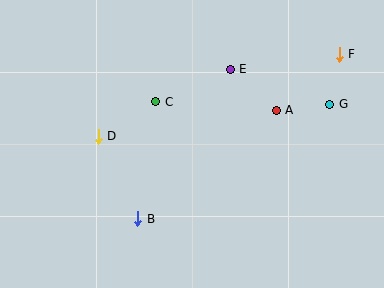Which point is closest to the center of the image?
Point C at (156, 102) is closest to the center.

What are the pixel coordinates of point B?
Point B is at (138, 219).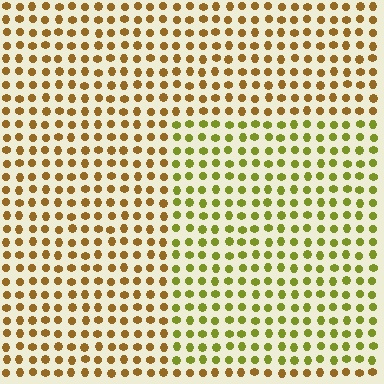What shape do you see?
I see a rectangle.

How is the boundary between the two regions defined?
The boundary is defined purely by a slight shift in hue (about 38 degrees). Spacing, size, and orientation are identical on both sides.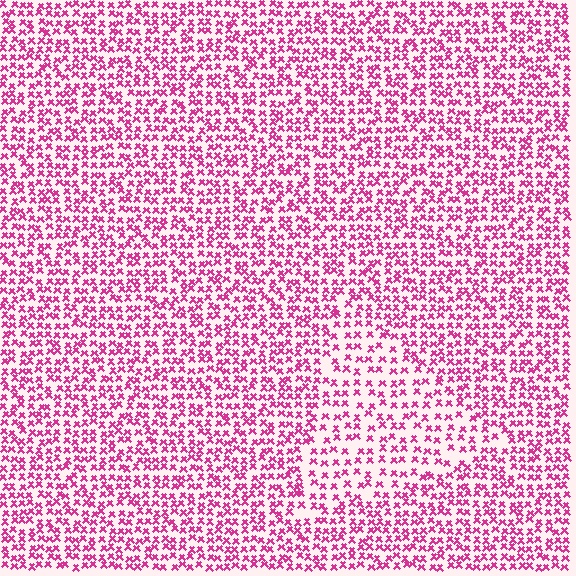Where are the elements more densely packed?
The elements are more densely packed outside the triangle boundary.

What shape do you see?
I see a triangle.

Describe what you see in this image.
The image contains small magenta elements arranged at two different densities. A triangle-shaped region is visible where the elements are less densely packed than the surrounding area.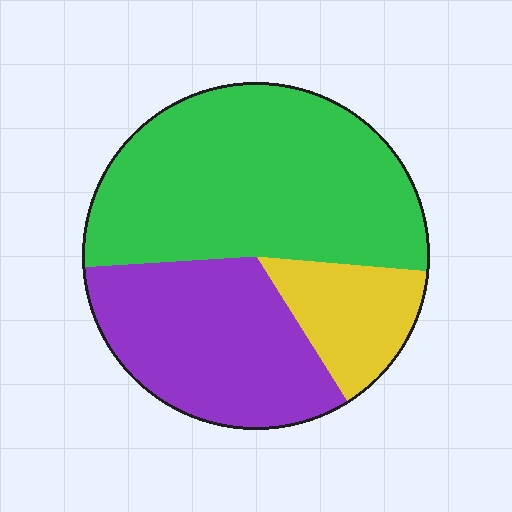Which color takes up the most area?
Green, at roughly 55%.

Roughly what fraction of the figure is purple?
Purple takes up about one third (1/3) of the figure.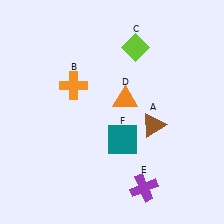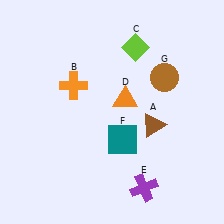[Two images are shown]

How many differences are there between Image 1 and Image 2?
There is 1 difference between the two images.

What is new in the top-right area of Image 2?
A brown circle (G) was added in the top-right area of Image 2.